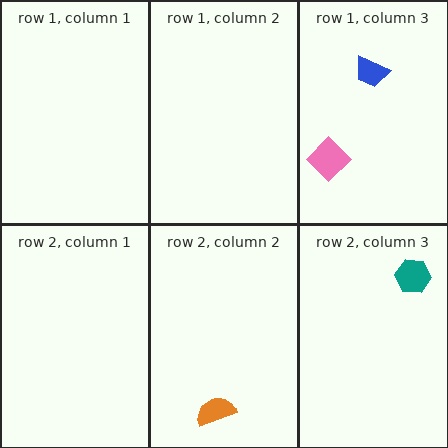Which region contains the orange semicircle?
The row 2, column 2 region.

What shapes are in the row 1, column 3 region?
The blue trapezoid, the pink diamond.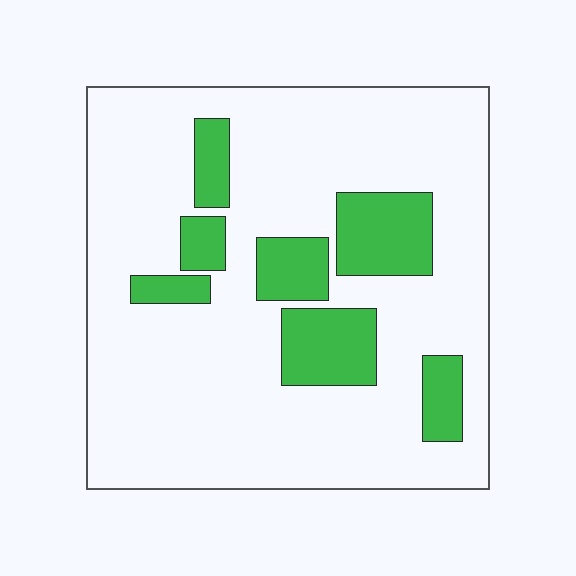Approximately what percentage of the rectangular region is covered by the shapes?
Approximately 20%.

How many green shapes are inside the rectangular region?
7.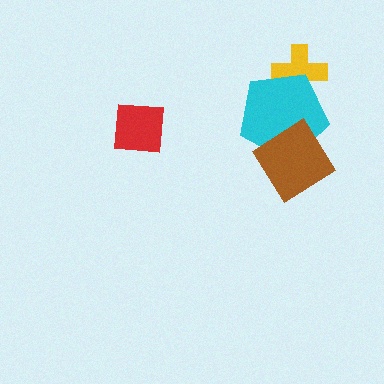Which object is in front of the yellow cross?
The cyan pentagon is in front of the yellow cross.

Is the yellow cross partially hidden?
Yes, it is partially covered by another shape.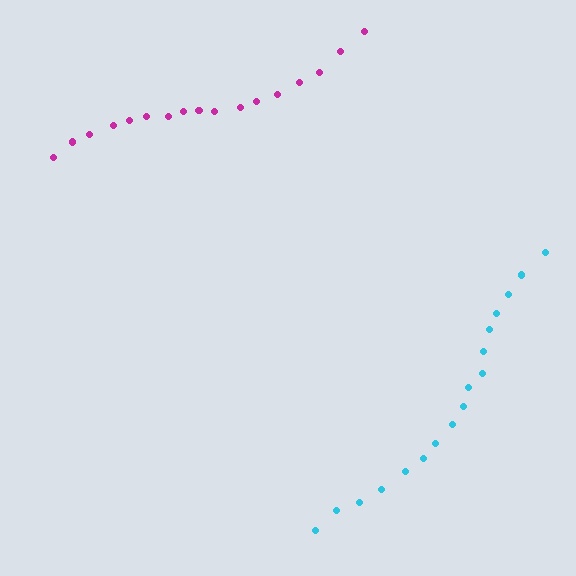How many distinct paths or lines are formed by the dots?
There are 2 distinct paths.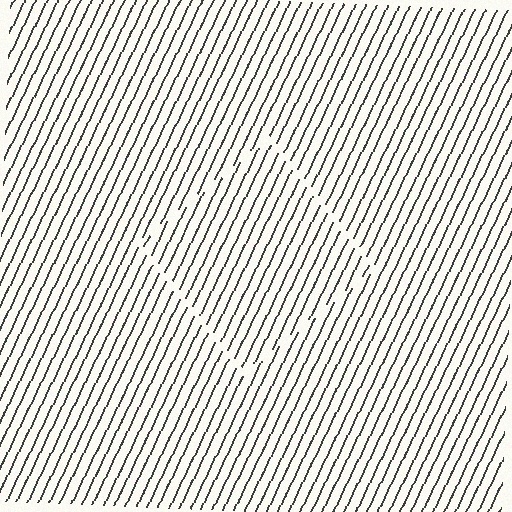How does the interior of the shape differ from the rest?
The interior of the shape contains the same grating, shifted by half a period — the contour is defined by the phase discontinuity where line-ends from the inner and outer gratings abut.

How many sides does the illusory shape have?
4 sides — the line-ends trace a square.